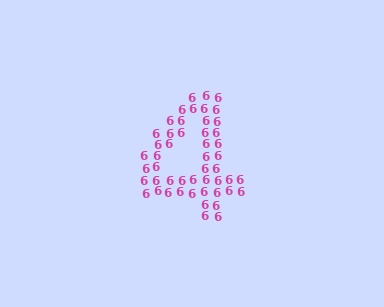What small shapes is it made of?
It is made of small digit 6's.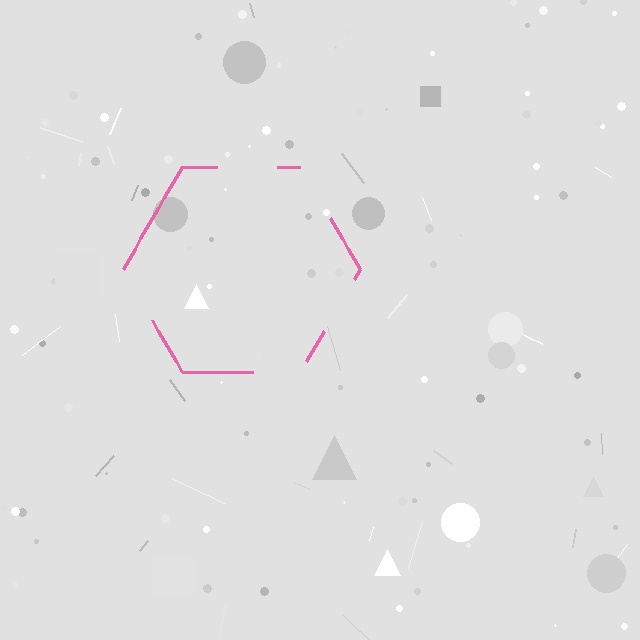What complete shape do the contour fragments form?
The contour fragments form a hexagon.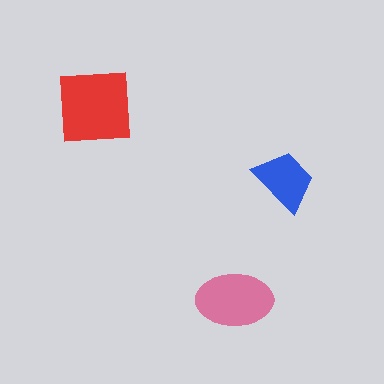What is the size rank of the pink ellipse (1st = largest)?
2nd.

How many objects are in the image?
There are 3 objects in the image.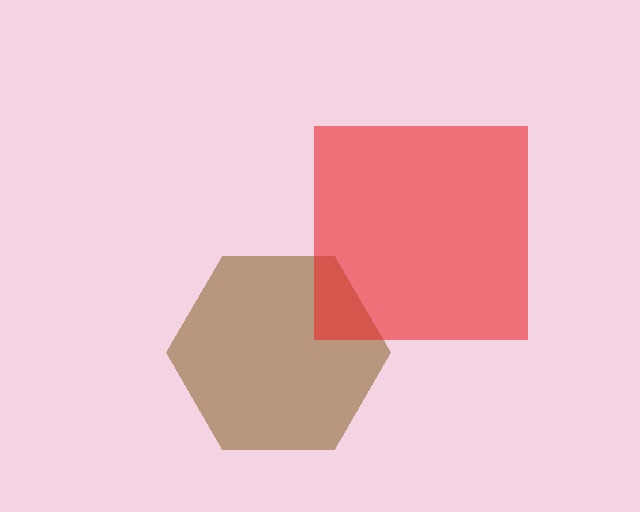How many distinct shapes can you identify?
There are 2 distinct shapes: a brown hexagon, a red square.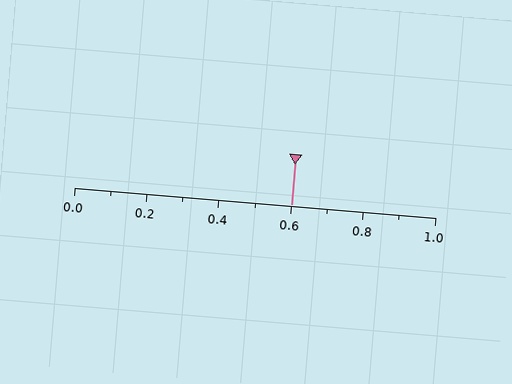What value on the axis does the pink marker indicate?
The marker indicates approximately 0.6.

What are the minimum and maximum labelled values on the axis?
The axis runs from 0.0 to 1.0.